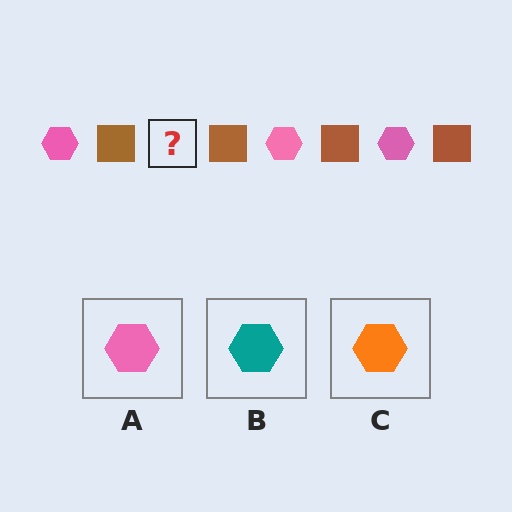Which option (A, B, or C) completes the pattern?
A.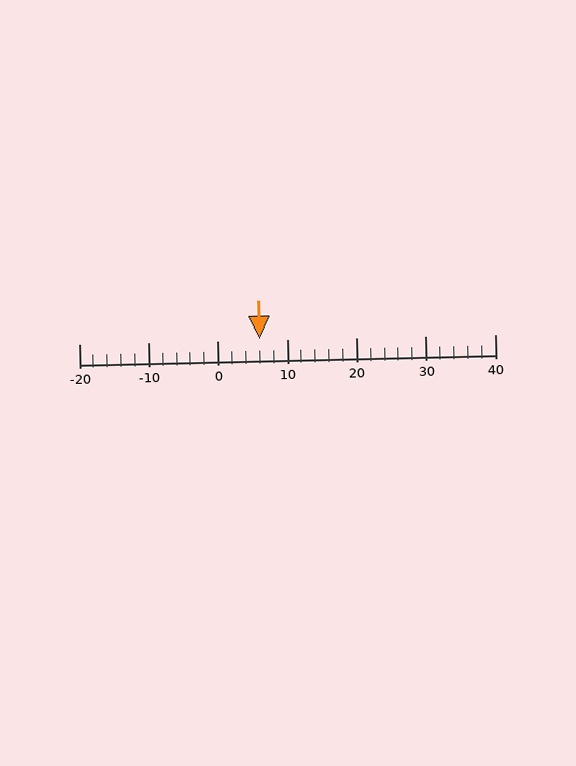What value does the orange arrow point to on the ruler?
The orange arrow points to approximately 6.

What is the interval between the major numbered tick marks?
The major tick marks are spaced 10 units apart.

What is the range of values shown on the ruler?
The ruler shows values from -20 to 40.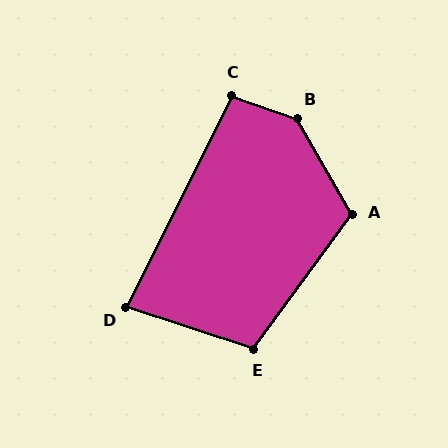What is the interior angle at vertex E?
Approximately 108 degrees (obtuse).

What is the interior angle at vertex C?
Approximately 98 degrees (obtuse).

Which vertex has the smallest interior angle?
D, at approximately 82 degrees.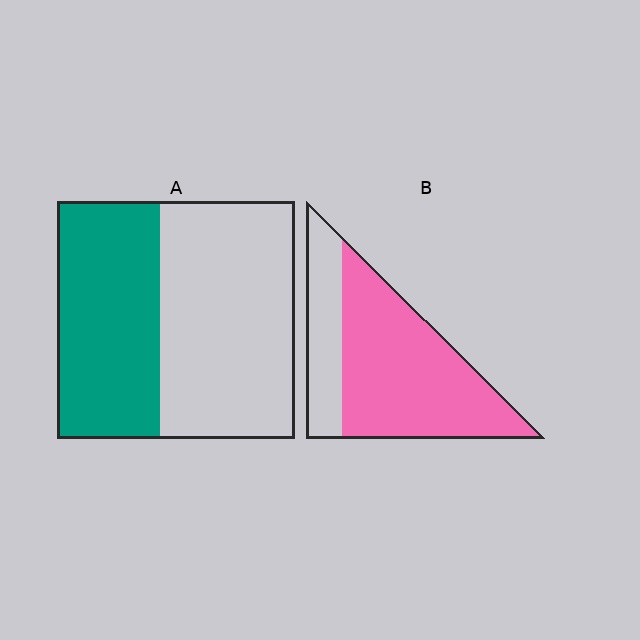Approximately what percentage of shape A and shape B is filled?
A is approximately 45% and B is approximately 70%.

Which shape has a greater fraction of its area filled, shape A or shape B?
Shape B.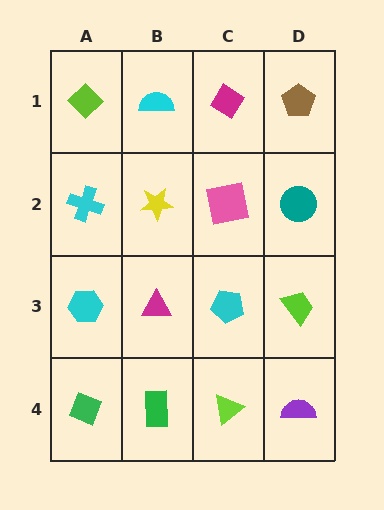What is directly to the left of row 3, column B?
A cyan hexagon.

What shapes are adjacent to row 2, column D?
A brown pentagon (row 1, column D), a lime trapezoid (row 3, column D), a pink square (row 2, column C).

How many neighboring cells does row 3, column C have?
4.